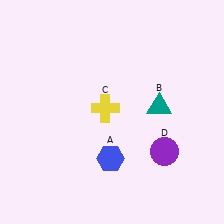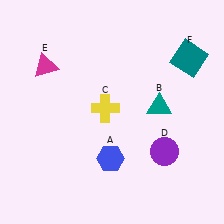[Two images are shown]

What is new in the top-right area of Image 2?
A teal square (F) was added in the top-right area of Image 2.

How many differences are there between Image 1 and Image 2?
There are 2 differences between the two images.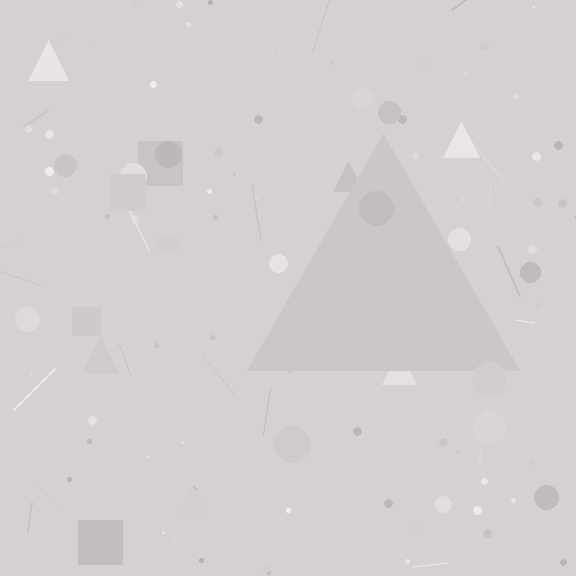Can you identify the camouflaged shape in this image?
The camouflaged shape is a triangle.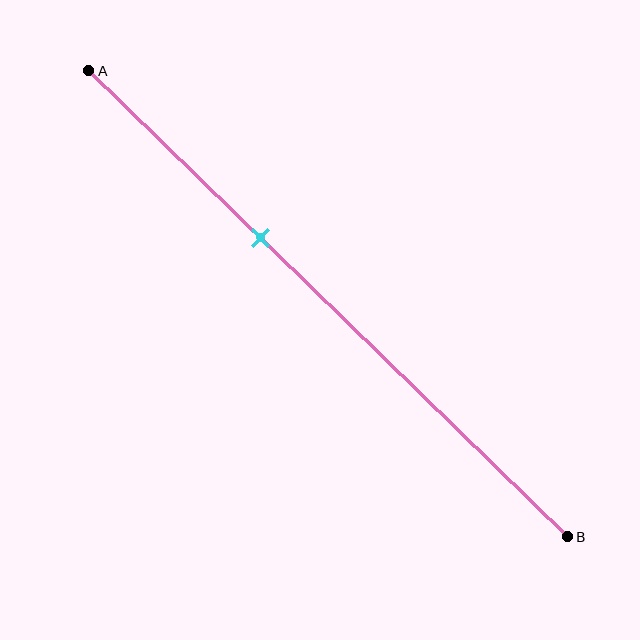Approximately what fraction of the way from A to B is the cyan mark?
The cyan mark is approximately 35% of the way from A to B.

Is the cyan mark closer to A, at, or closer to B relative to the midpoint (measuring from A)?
The cyan mark is closer to point A than the midpoint of segment AB.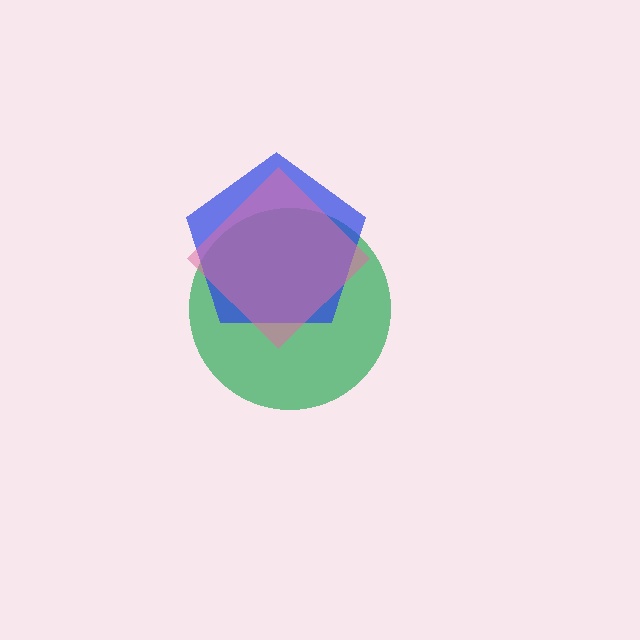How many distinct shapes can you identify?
There are 3 distinct shapes: a green circle, a blue pentagon, a pink diamond.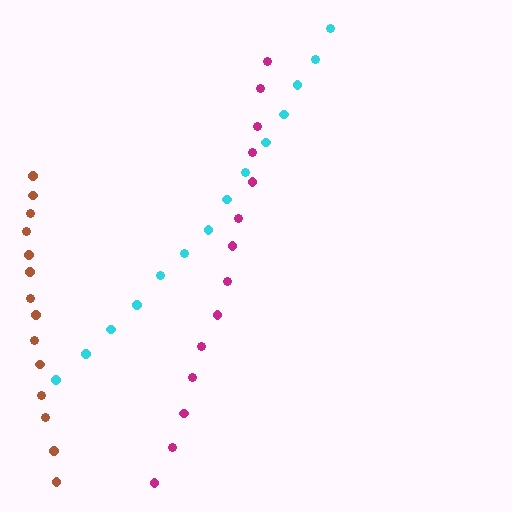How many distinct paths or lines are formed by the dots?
There are 3 distinct paths.